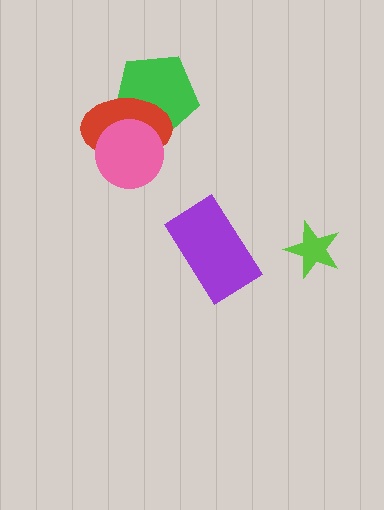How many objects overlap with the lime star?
0 objects overlap with the lime star.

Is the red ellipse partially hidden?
Yes, it is partially covered by another shape.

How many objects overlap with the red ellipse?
2 objects overlap with the red ellipse.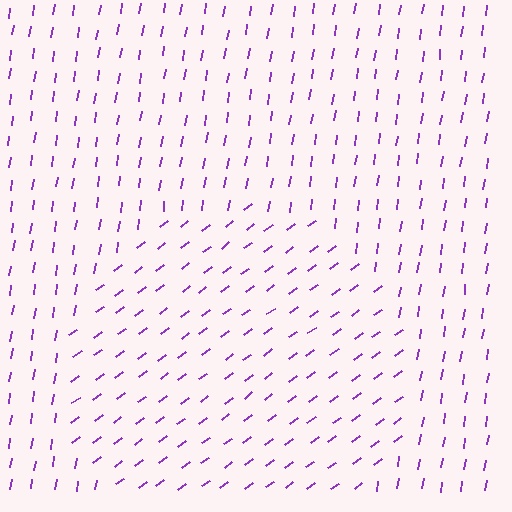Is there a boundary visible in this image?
Yes, there is a texture boundary formed by a change in line orientation.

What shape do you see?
I see a circle.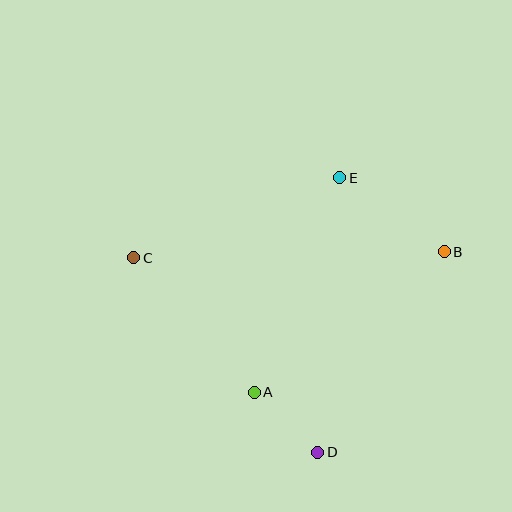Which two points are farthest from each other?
Points B and C are farthest from each other.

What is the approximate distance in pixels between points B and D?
The distance between B and D is approximately 237 pixels.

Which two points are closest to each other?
Points A and D are closest to each other.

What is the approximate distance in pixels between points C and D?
The distance between C and D is approximately 268 pixels.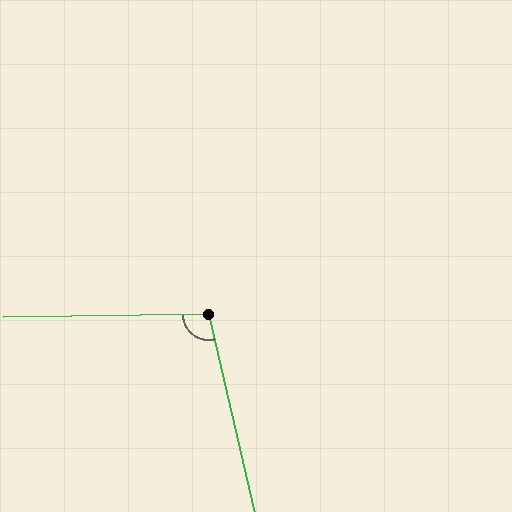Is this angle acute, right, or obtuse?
It is obtuse.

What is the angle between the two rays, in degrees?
Approximately 102 degrees.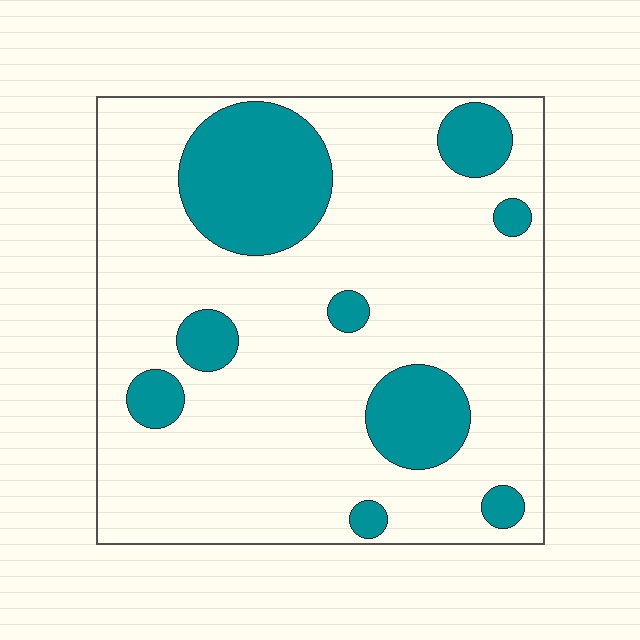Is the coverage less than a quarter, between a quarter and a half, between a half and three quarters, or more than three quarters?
Less than a quarter.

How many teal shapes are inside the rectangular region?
9.